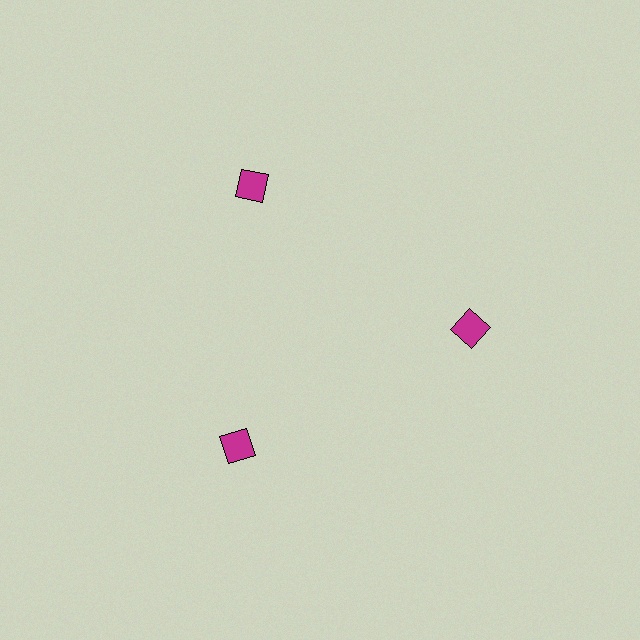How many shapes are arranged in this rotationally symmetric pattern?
There are 3 shapes, arranged in 3 groups of 1.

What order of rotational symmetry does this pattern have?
This pattern has 3-fold rotational symmetry.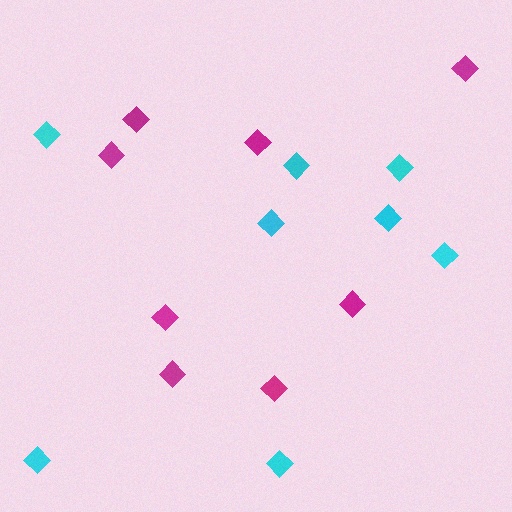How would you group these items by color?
There are 2 groups: one group of magenta diamonds (8) and one group of cyan diamonds (8).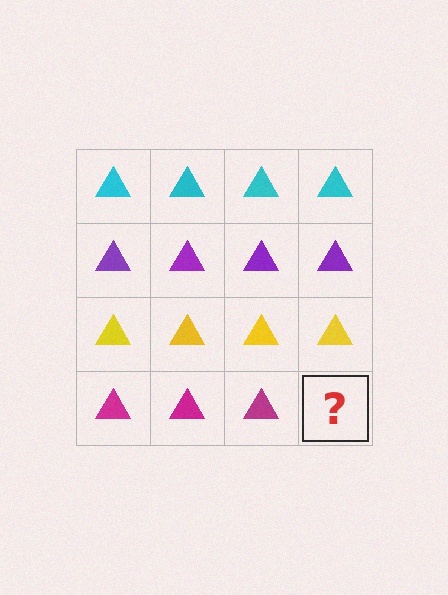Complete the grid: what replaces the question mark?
The question mark should be replaced with a magenta triangle.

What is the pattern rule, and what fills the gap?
The rule is that each row has a consistent color. The gap should be filled with a magenta triangle.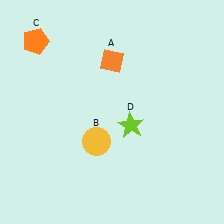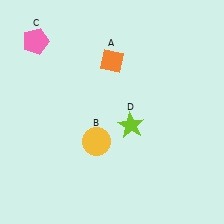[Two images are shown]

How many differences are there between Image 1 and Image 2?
There is 1 difference between the two images.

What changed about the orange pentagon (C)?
In Image 1, C is orange. In Image 2, it changed to pink.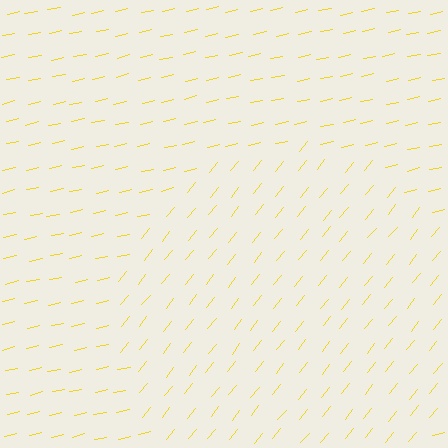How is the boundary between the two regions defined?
The boundary is defined purely by a change in line orientation (approximately 39 degrees difference). All lines are the same color and thickness.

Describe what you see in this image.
The image is filled with small yellow line segments. A circle region in the image has lines oriented differently from the surrounding lines, creating a visible texture boundary.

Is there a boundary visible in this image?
Yes, there is a texture boundary formed by a change in line orientation.